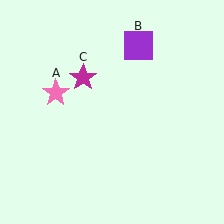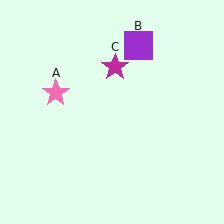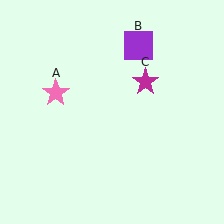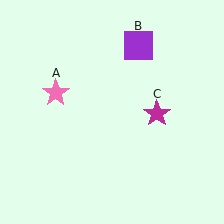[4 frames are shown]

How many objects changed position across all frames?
1 object changed position: magenta star (object C).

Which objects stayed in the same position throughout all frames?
Pink star (object A) and purple square (object B) remained stationary.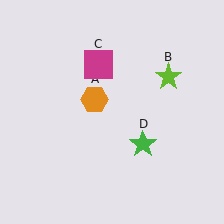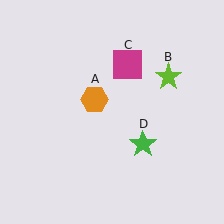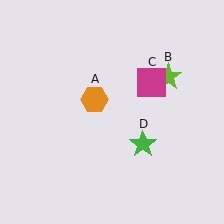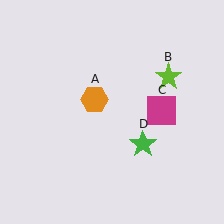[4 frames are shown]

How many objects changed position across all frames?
1 object changed position: magenta square (object C).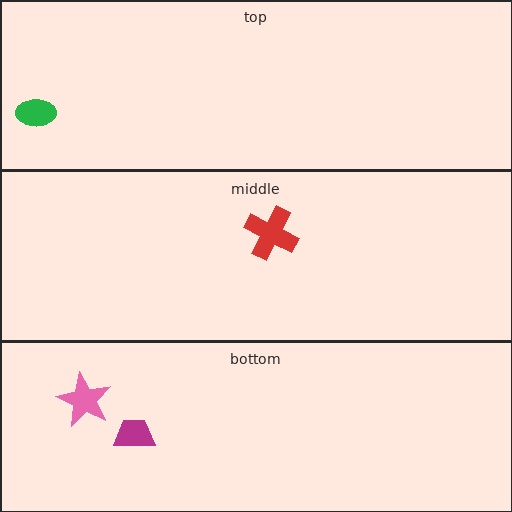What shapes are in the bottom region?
The pink star, the magenta trapezoid.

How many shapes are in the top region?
1.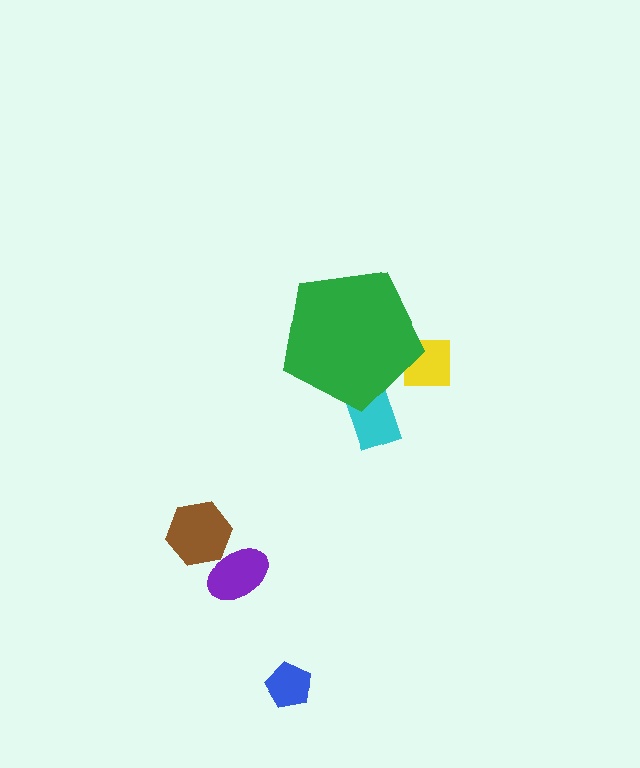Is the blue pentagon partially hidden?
No, the blue pentagon is fully visible.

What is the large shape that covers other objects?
A green pentagon.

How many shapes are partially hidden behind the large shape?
2 shapes are partially hidden.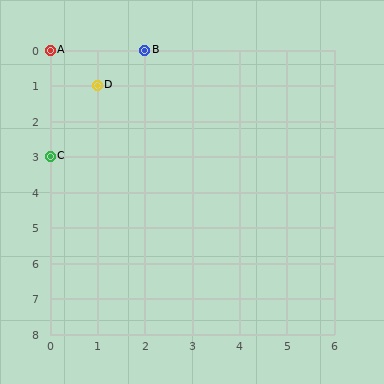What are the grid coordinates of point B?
Point B is at grid coordinates (2, 0).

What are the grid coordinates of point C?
Point C is at grid coordinates (0, 3).